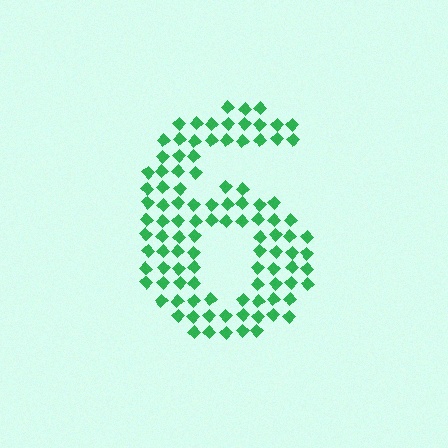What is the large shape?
The large shape is the digit 6.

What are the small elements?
The small elements are diamonds.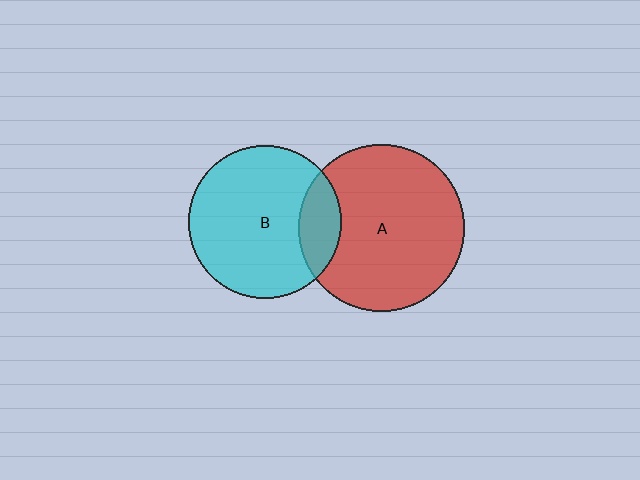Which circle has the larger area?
Circle A (red).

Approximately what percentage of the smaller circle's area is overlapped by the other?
Approximately 15%.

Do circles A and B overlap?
Yes.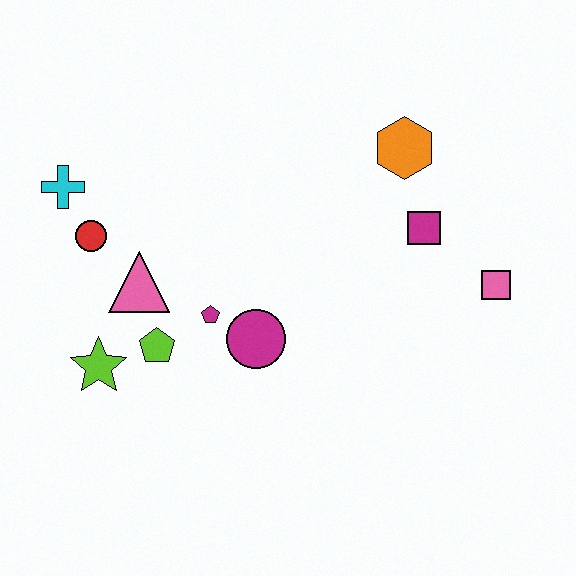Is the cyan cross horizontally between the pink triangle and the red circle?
No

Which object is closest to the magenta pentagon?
The magenta circle is closest to the magenta pentagon.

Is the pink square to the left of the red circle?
No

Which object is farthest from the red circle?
The pink square is farthest from the red circle.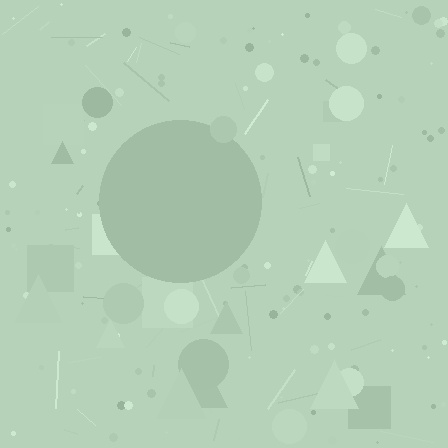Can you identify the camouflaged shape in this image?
The camouflaged shape is a circle.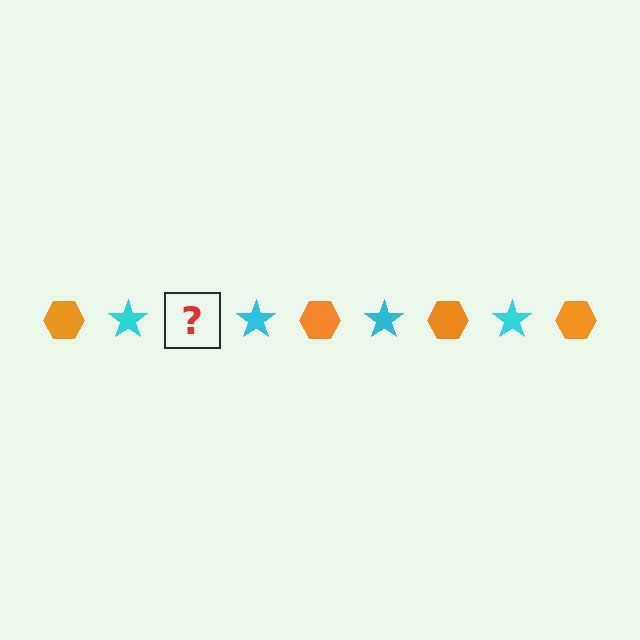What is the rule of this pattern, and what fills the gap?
The rule is that the pattern alternates between orange hexagon and cyan star. The gap should be filled with an orange hexagon.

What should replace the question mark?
The question mark should be replaced with an orange hexagon.